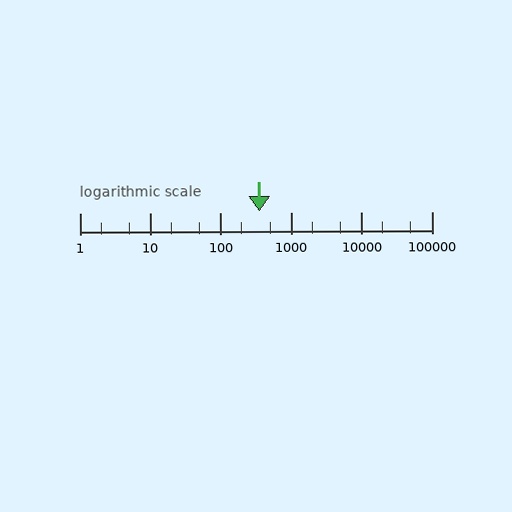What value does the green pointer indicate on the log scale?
The pointer indicates approximately 360.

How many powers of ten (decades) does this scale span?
The scale spans 5 decades, from 1 to 100000.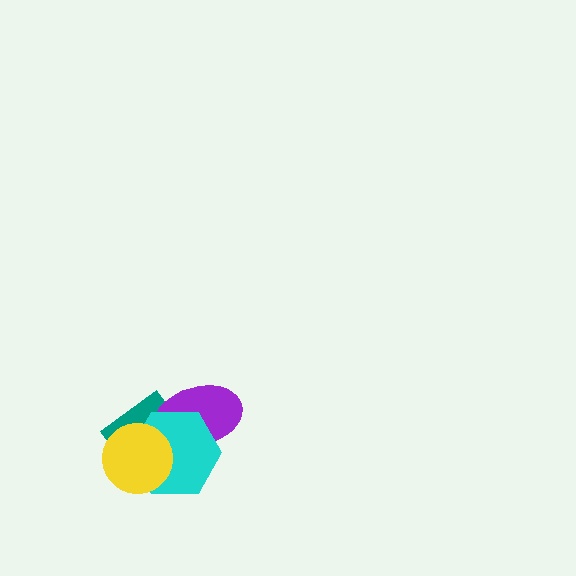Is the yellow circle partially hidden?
No, no other shape covers it.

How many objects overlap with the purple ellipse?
2 objects overlap with the purple ellipse.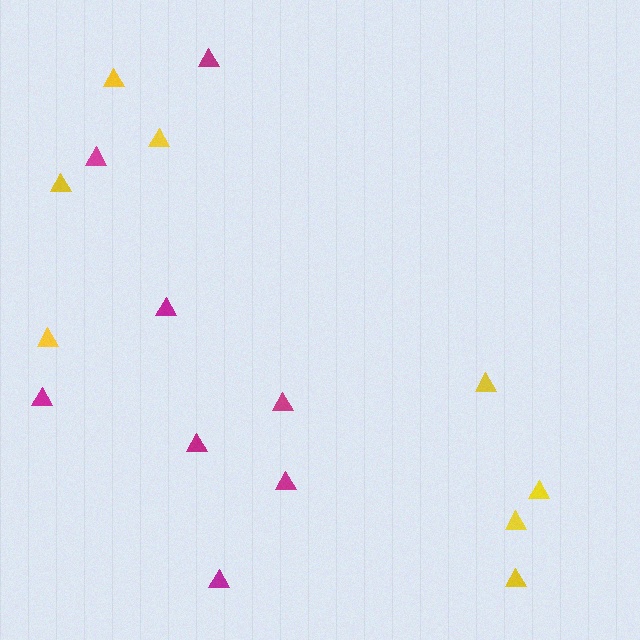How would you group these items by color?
There are 2 groups: one group of yellow triangles (8) and one group of magenta triangles (8).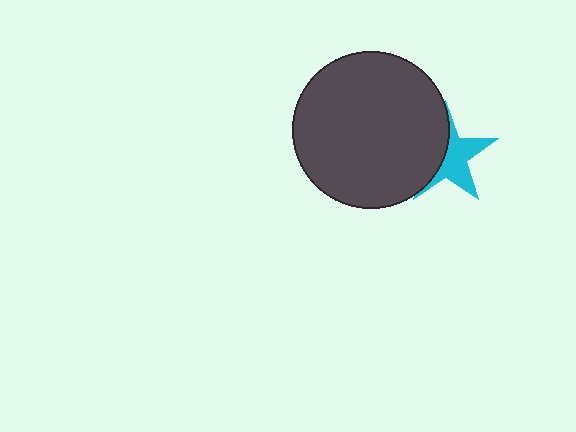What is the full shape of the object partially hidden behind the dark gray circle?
The partially hidden object is a cyan star.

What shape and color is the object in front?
The object in front is a dark gray circle.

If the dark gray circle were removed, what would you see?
You would see the complete cyan star.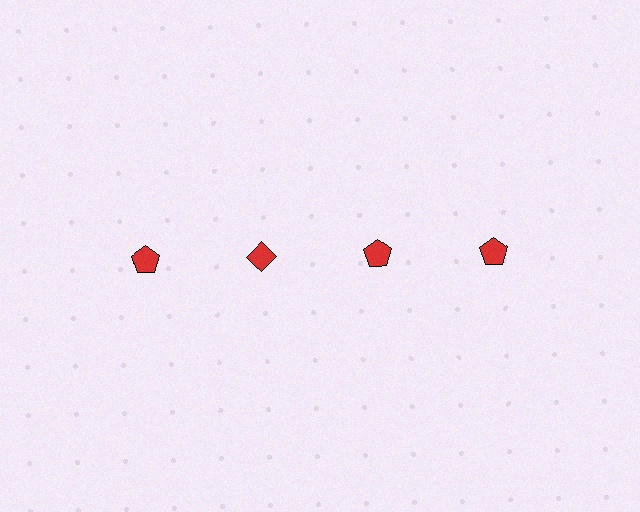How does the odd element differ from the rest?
It has a different shape: diamond instead of pentagon.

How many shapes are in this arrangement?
There are 4 shapes arranged in a grid pattern.